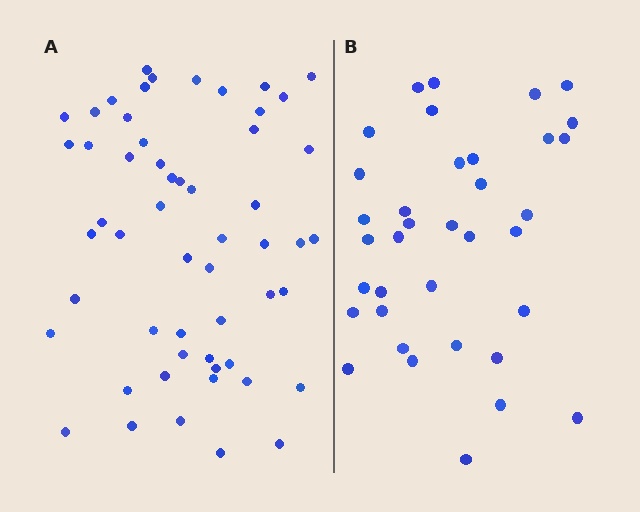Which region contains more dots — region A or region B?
Region A (the left region) has more dots.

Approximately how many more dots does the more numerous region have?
Region A has approximately 20 more dots than region B.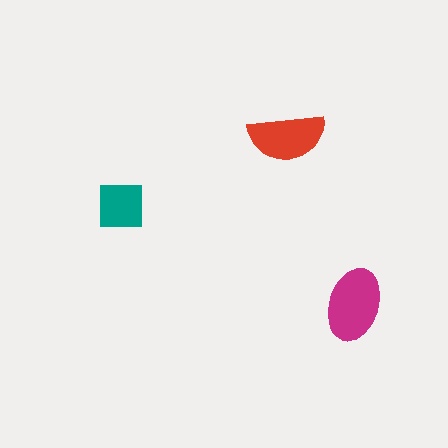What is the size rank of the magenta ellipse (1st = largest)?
1st.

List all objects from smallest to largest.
The teal square, the red semicircle, the magenta ellipse.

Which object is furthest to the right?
The magenta ellipse is rightmost.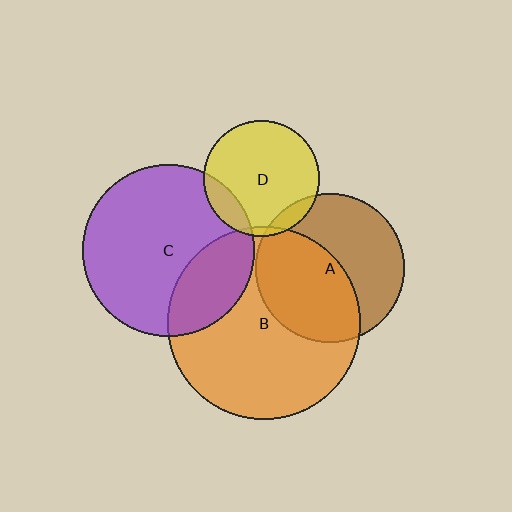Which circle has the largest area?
Circle B (orange).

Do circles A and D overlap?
Yes.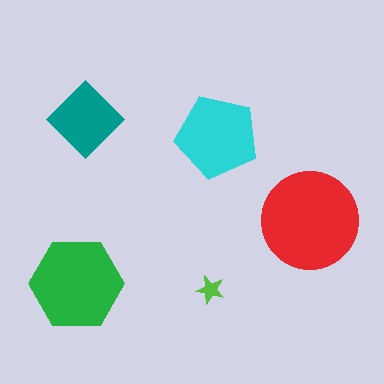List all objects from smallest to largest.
The lime star, the teal diamond, the cyan pentagon, the green hexagon, the red circle.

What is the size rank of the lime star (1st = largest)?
5th.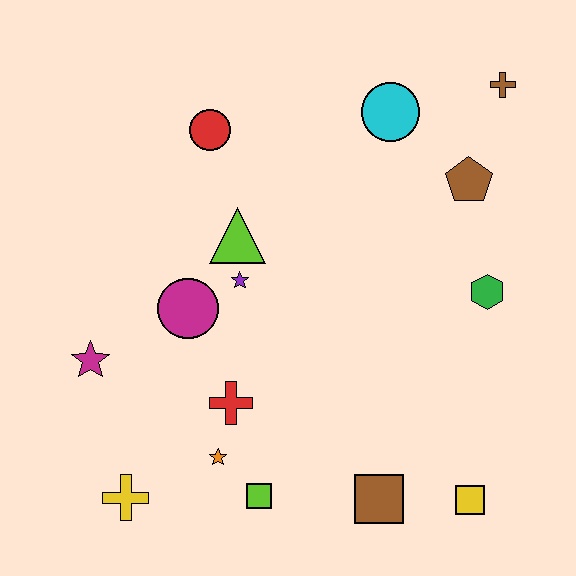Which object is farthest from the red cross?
The brown cross is farthest from the red cross.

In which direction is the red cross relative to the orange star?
The red cross is above the orange star.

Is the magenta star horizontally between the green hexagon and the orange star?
No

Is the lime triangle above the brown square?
Yes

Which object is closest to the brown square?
The yellow square is closest to the brown square.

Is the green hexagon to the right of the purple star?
Yes